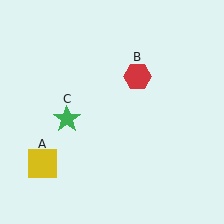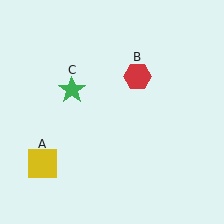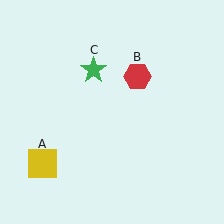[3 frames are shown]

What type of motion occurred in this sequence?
The green star (object C) rotated clockwise around the center of the scene.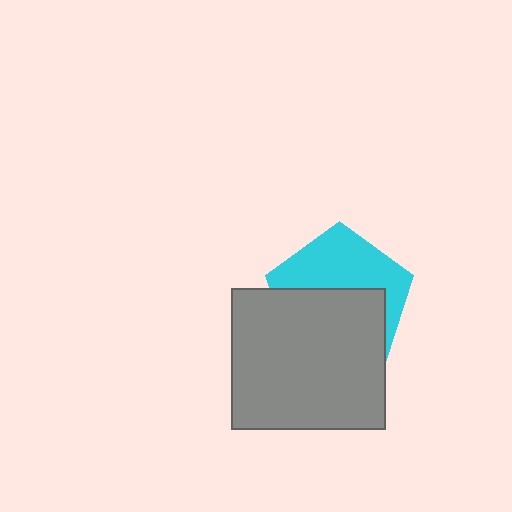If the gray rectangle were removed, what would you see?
You would see the complete cyan pentagon.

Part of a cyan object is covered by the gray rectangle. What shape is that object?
It is a pentagon.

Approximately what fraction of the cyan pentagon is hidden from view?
Roughly 54% of the cyan pentagon is hidden behind the gray rectangle.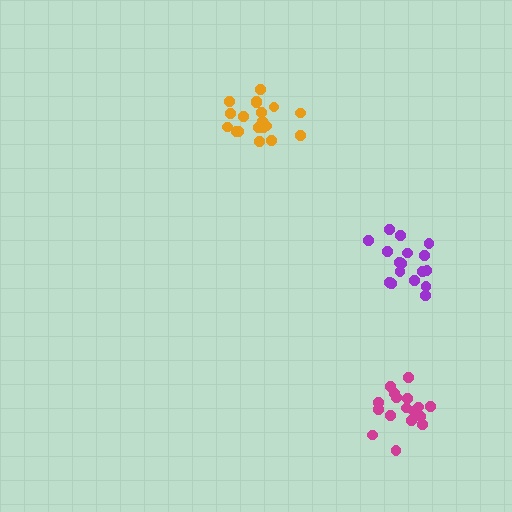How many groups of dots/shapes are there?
There are 3 groups.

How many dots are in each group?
Group 1: 17 dots, Group 2: 20 dots, Group 3: 17 dots (54 total).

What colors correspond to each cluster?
The clusters are colored: magenta, orange, purple.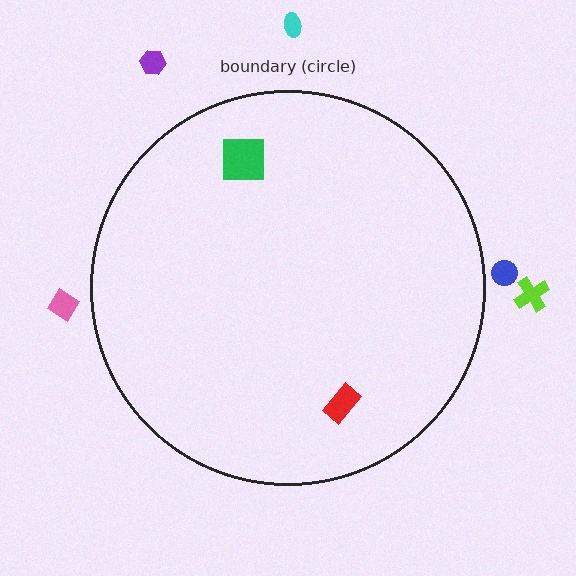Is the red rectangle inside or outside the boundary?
Inside.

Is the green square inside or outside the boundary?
Inside.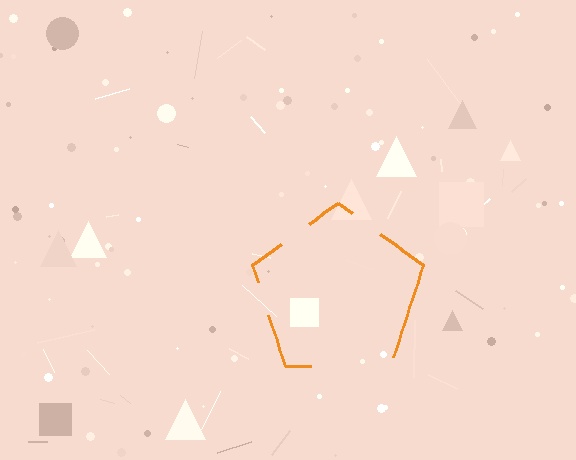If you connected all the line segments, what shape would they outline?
They would outline a pentagon.